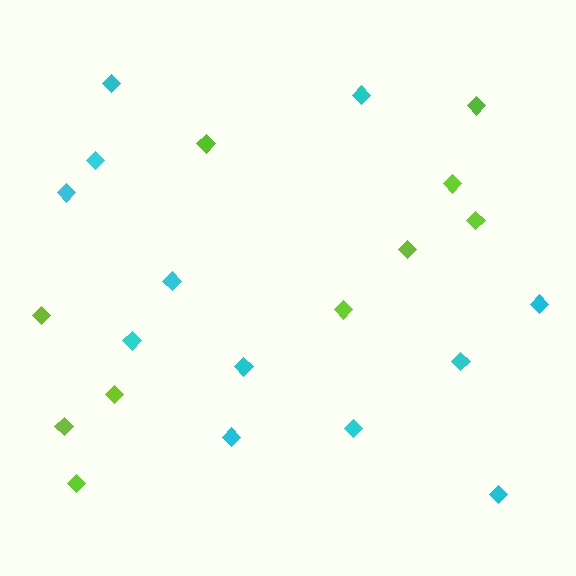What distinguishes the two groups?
There are 2 groups: one group of lime diamonds (10) and one group of cyan diamonds (12).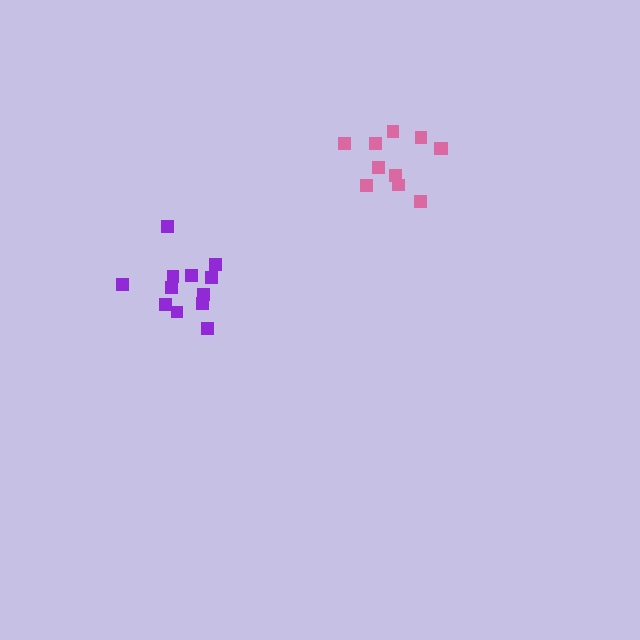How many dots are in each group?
Group 1: 12 dots, Group 2: 11 dots (23 total).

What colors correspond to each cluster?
The clusters are colored: purple, pink.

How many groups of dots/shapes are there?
There are 2 groups.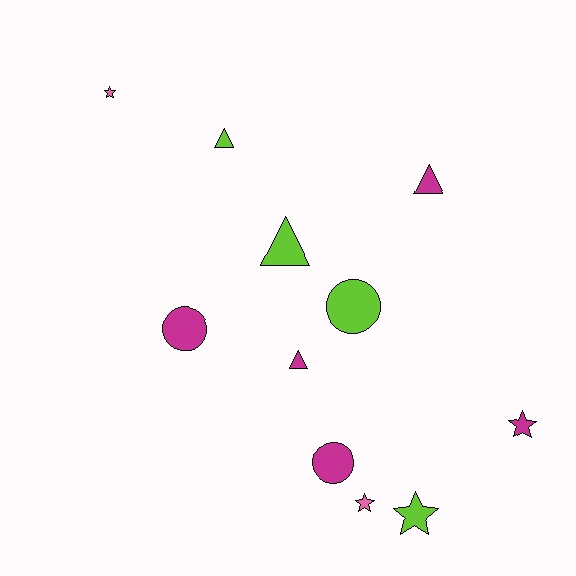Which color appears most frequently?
Magenta, with 5 objects.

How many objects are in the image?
There are 11 objects.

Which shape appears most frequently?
Triangle, with 4 objects.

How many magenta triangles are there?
There are 2 magenta triangles.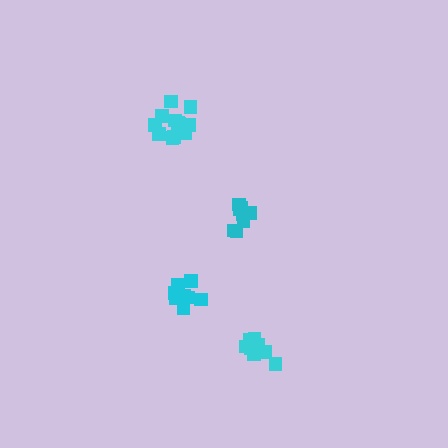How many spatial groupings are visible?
There are 4 spatial groupings.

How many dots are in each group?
Group 1: 8 dots, Group 2: 8 dots, Group 3: 8 dots, Group 4: 12 dots (36 total).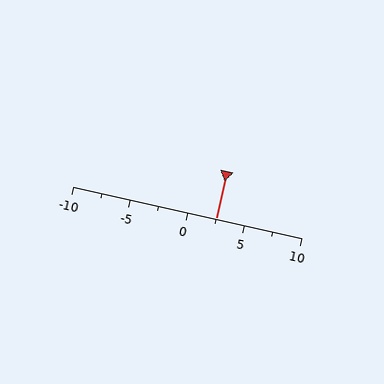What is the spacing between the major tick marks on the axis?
The major ticks are spaced 5 apart.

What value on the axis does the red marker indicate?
The marker indicates approximately 2.5.